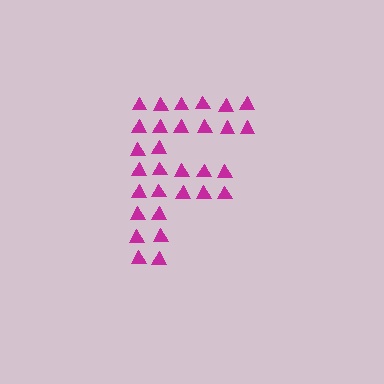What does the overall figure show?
The overall figure shows the letter F.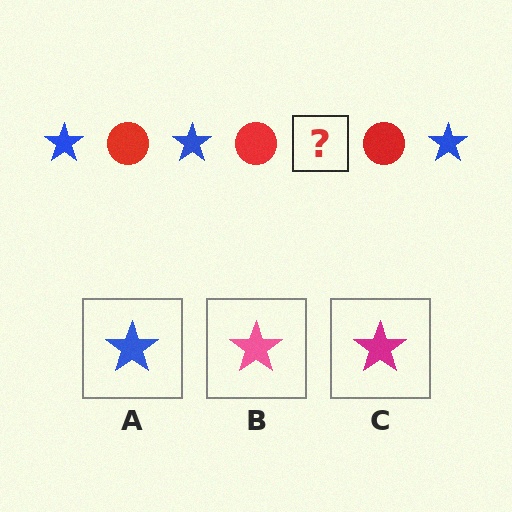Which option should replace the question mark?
Option A.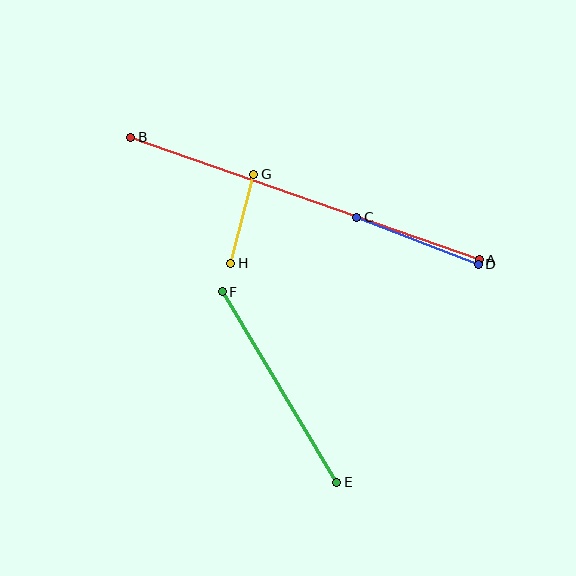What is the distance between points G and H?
The distance is approximately 92 pixels.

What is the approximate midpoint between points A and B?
The midpoint is at approximately (305, 198) pixels.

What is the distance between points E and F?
The distance is approximately 222 pixels.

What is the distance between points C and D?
The distance is approximately 130 pixels.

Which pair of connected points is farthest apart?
Points A and B are farthest apart.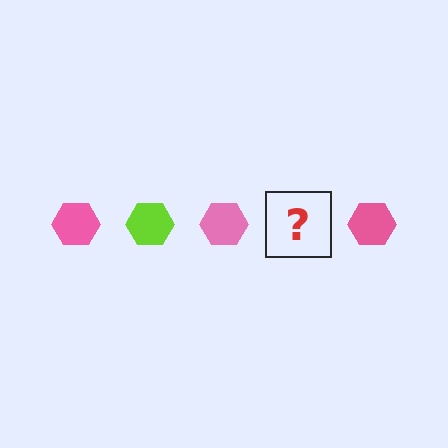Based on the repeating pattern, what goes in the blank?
The blank should be a lime hexagon.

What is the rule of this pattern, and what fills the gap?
The rule is that the pattern cycles through pink, lime hexagons. The gap should be filled with a lime hexagon.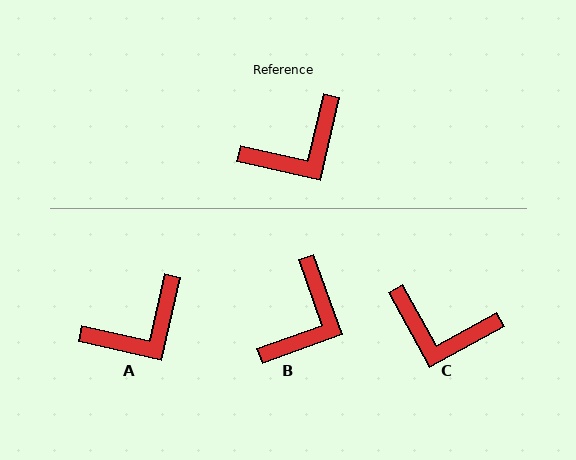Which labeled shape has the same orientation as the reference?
A.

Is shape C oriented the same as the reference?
No, it is off by about 49 degrees.